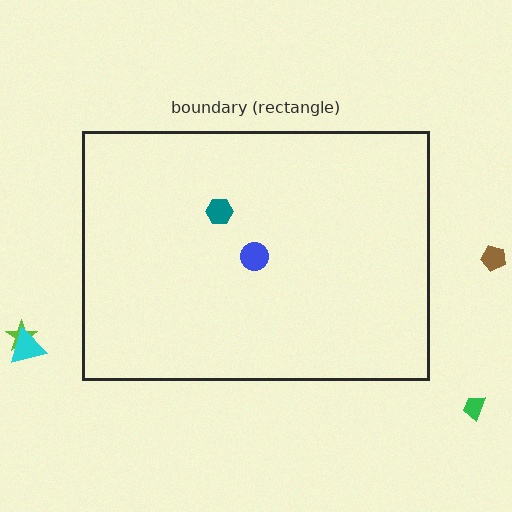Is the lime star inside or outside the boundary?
Outside.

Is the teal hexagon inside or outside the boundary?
Inside.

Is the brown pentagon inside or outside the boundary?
Outside.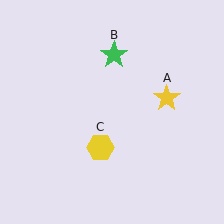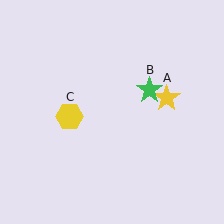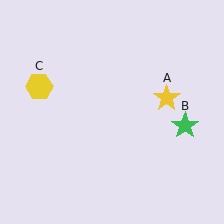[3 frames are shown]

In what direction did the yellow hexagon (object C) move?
The yellow hexagon (object C) moved up and to the left.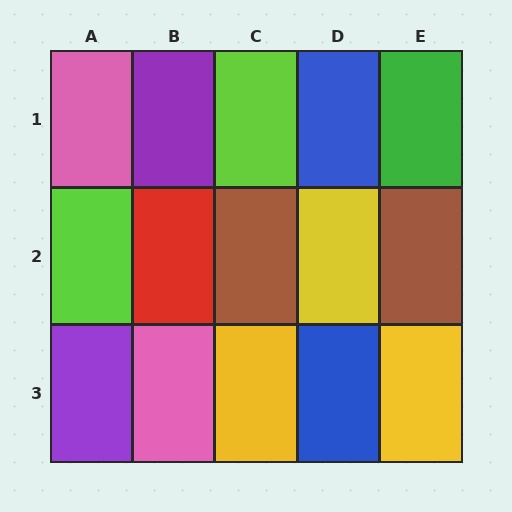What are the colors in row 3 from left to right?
Purple, pink, yellow, blue, yellow.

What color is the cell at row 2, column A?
Lime.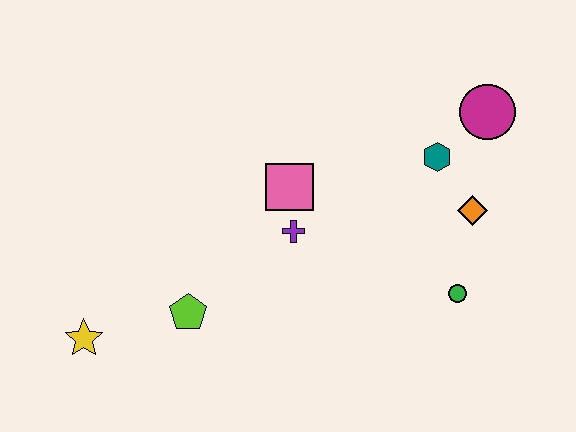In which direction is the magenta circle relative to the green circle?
The magenta circle is above the green circle.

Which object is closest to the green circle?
The orange diamond is closest to the green circle.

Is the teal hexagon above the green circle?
Yes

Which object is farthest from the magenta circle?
The yellow star is farthest from the magenta circle.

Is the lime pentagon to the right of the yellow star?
Yes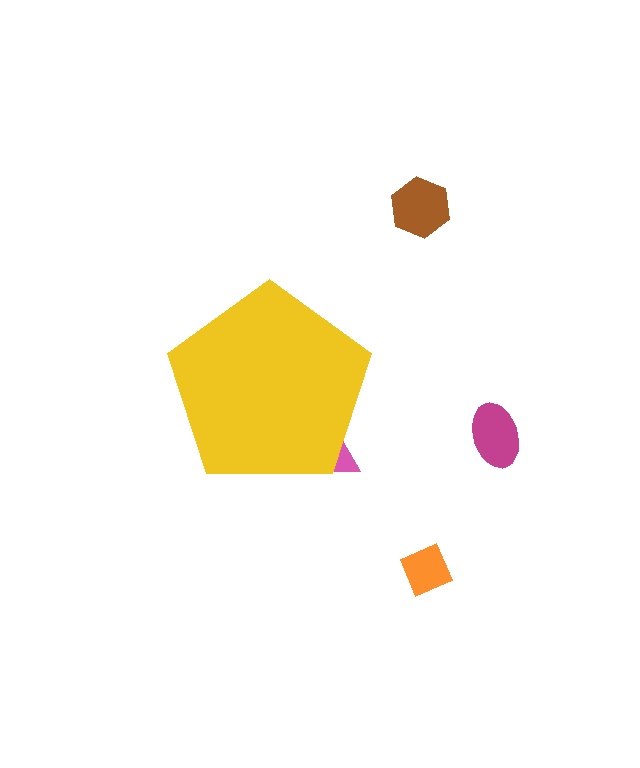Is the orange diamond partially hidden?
No, the orange diamond is fully visible.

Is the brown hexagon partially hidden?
No, the brown hexagon is fully visible.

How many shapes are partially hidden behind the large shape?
1 shape is partially hidden.